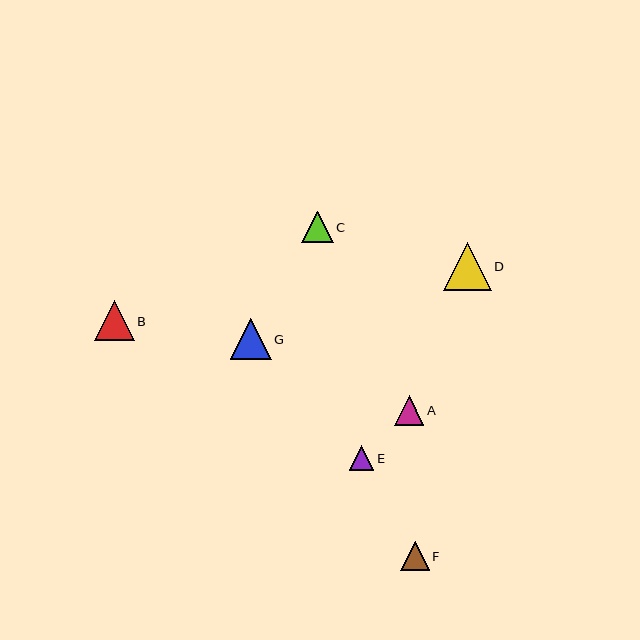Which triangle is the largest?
Triangle D is the largest with a size of approximately 48 pixels.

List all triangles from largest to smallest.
From largest to smallest: D, G, B, C, A, F, E.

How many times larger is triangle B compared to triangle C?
Triangle B is approximately 1.3 times the size of triangle C.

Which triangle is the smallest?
Triangle E is the smallest with a size of approximately 25 pixels.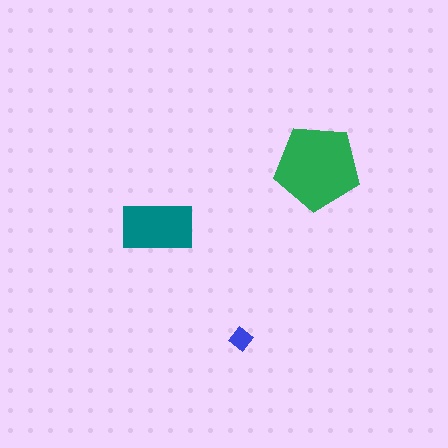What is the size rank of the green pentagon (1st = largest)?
1st.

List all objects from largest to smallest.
The green pentagon, the teal rectangle, the blue diamond.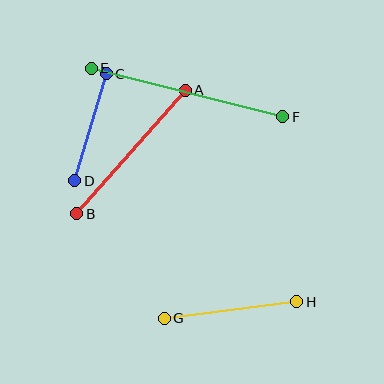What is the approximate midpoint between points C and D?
The midpoint is at approximately (90, 127) pixels.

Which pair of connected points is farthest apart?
Points E and F are farthest apart.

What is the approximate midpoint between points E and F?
The midpoint is at approximately (187, 92) pixels.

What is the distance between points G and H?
The distance is approximately 133 pixels.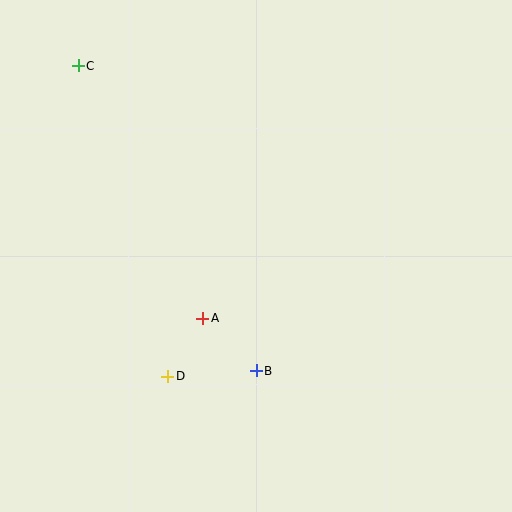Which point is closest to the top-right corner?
Point C is closest to the top-right corner.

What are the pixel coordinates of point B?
Point B is at (256, 371).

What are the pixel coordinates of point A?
Point A is at (203, 318).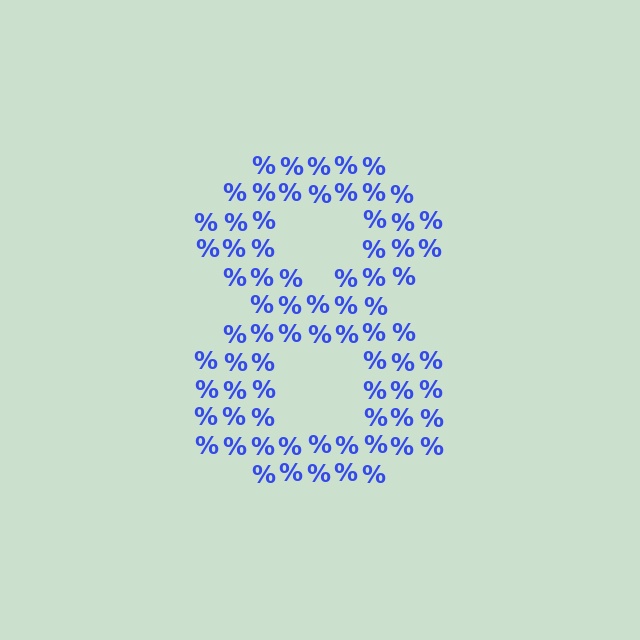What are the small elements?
The small elements are percent signs.